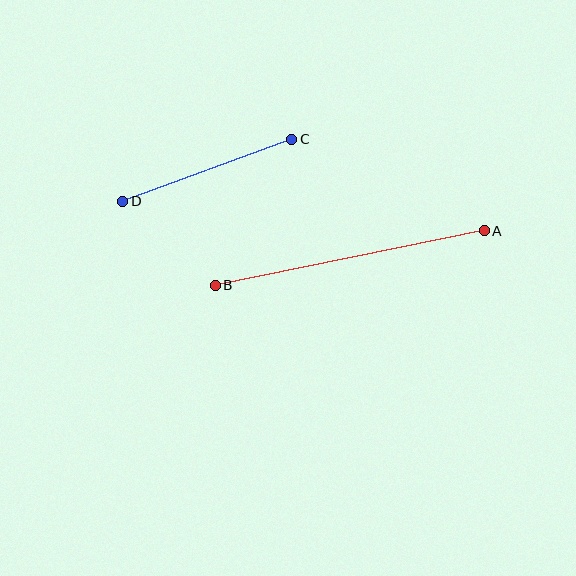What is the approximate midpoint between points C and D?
The midpoint is at approximately (207, 170) pixels.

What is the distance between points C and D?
The distance is approximately 180 pixels.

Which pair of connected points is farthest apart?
Points A and B are farthest apart.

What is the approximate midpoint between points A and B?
The midpoint is at approximately (350, 258) pixels.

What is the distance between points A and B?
The distance is approximately 275 pixels.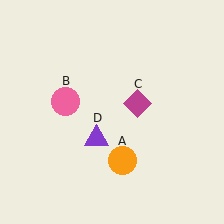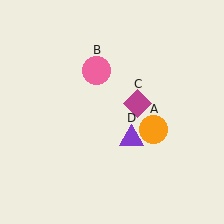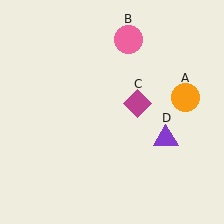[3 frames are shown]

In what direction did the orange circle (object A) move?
The orange circle (object A) moved up and to the right.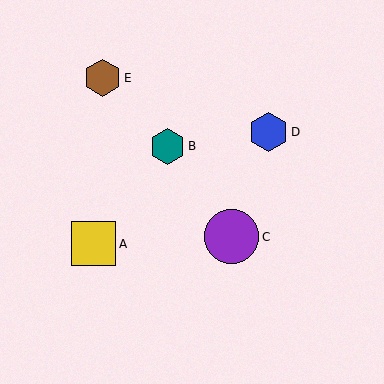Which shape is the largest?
The purple circle (labeled C) is the largest.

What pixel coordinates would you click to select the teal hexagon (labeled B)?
Click at (168, 147) to select the teal hexagon B.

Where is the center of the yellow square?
The center of the yellow square is at (93, 244).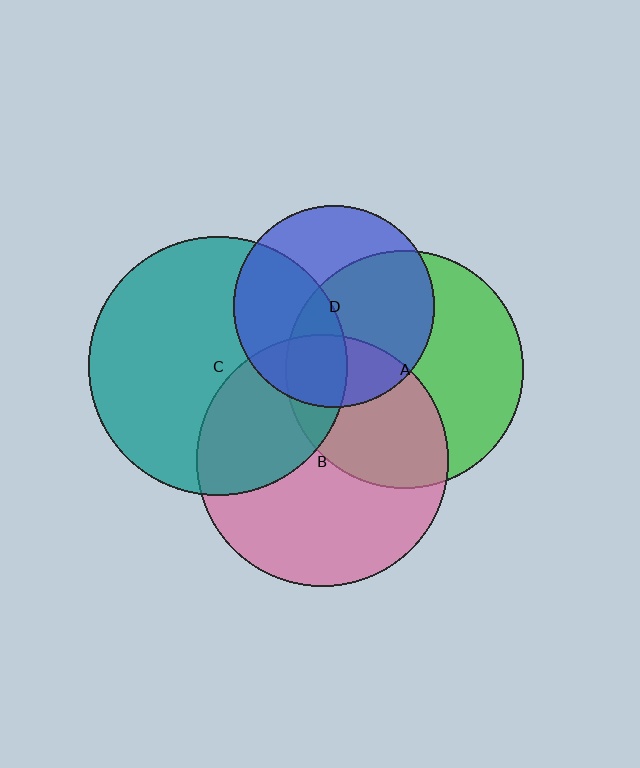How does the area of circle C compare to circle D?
Approximately 1.6 times.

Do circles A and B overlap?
Yes.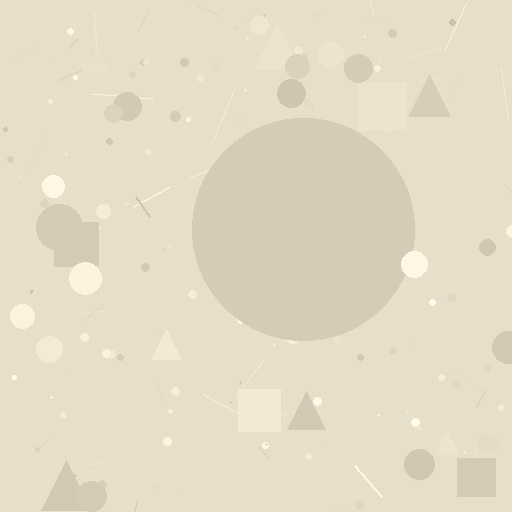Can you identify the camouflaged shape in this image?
The camouflaged shape is a circle.